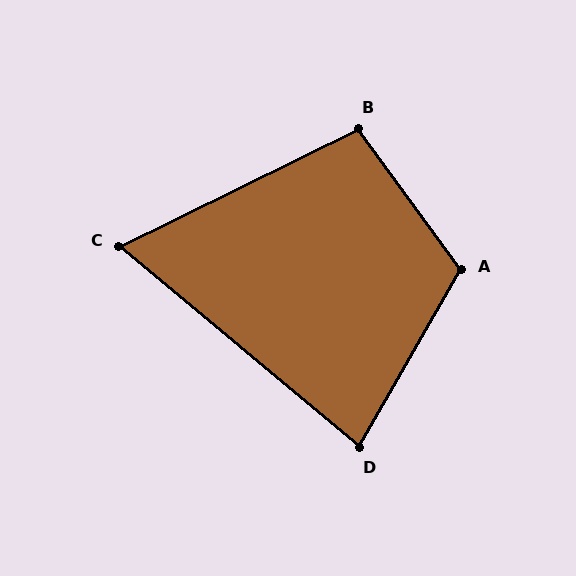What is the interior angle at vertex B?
Approximately 100 degrees (obtuse).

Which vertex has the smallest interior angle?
C, at approximately 66 degrees.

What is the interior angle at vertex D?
Approximately 80 degrees (acute).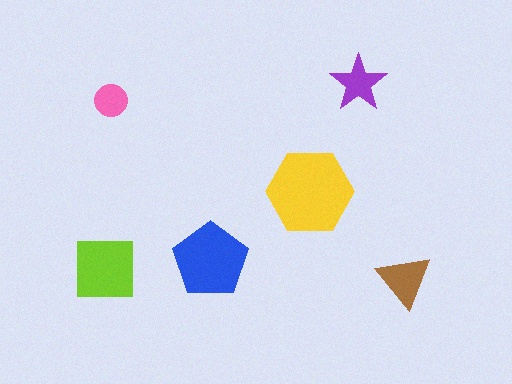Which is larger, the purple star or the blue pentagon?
The blue pentagon.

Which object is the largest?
The yellow hexagon.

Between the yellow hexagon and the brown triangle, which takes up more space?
The yellow hexagon.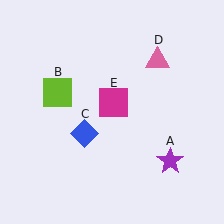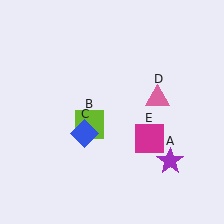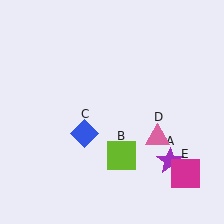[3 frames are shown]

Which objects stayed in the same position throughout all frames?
Purple star (object A) and blue diamond (object C) remained stationary.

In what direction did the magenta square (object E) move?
The magenta square (object E) moved down and to the right.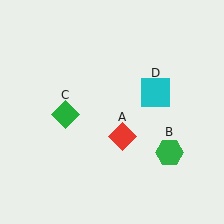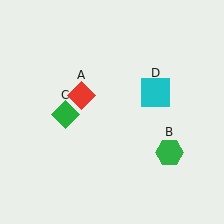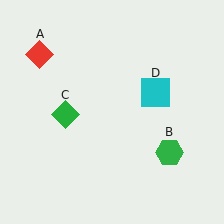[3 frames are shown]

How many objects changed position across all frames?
1 object changed position: red diamond (object A).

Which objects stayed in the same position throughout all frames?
Green hexagon (object B) and green diamond (object C) and cyan square (object D) remained stationary.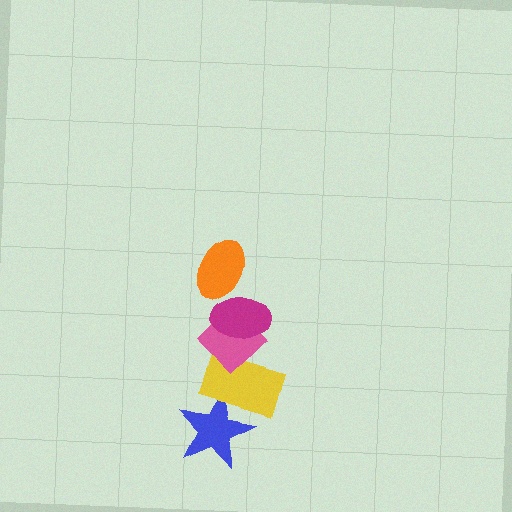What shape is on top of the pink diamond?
The magenta ellipse is on top of the pink diamond.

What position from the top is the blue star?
The blue star is 5th from the top.